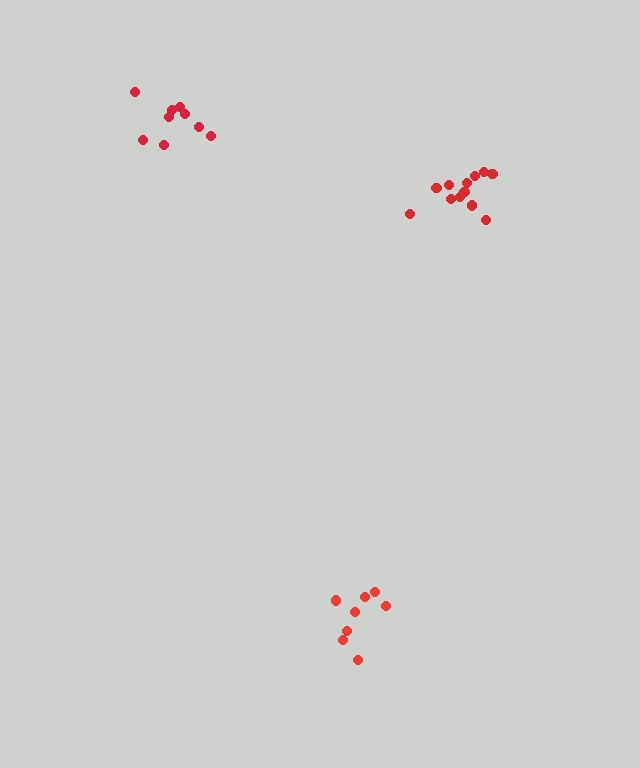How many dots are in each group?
Group 1: 8 dots, Group 2: 9 dots, Group 3: 12 dots (29 total).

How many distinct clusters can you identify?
There are 3 distinct clusters.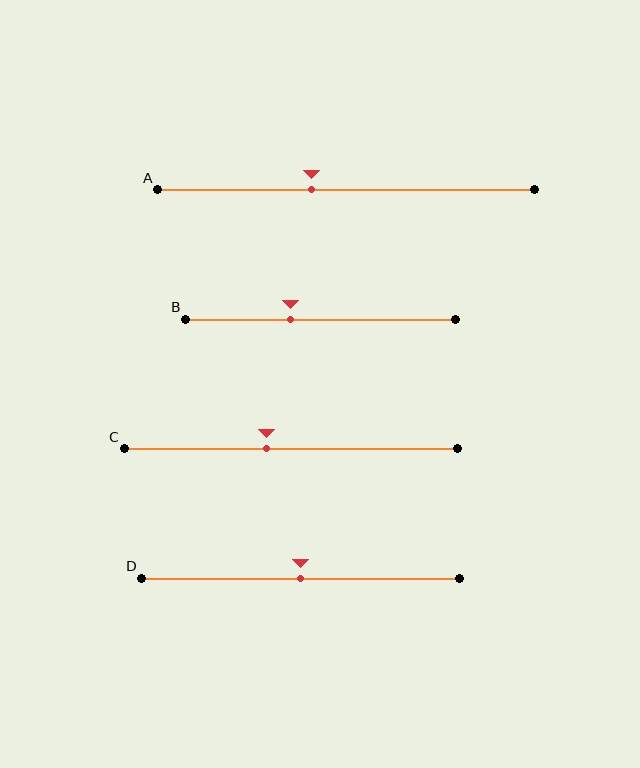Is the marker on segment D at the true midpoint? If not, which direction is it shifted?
Yes, the marker on segment D is at the true midpoint.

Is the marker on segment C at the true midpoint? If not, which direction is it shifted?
No, the marker on segment C is shifted to the left by about 7% of the segment length.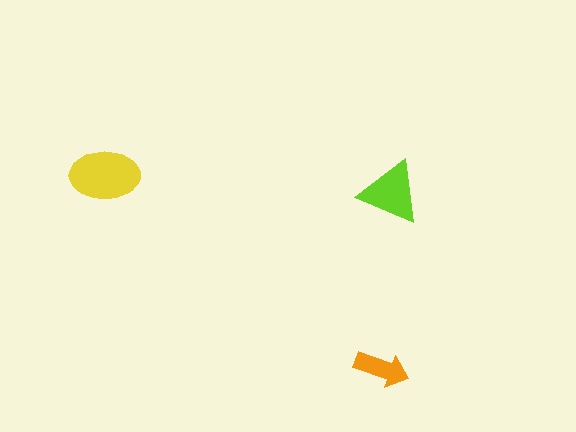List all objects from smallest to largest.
The orange arrow, the lime triangle, the yellow ellipse.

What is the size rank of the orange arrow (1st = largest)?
3rd.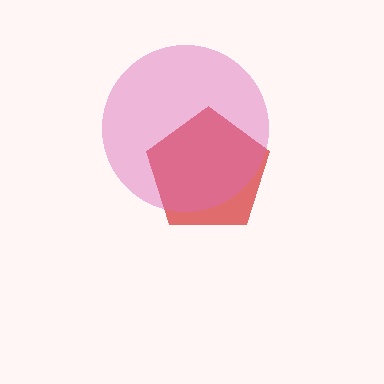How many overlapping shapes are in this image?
There are 2 overlapping shapes in the image.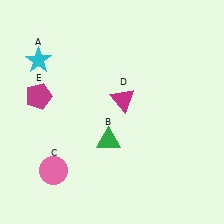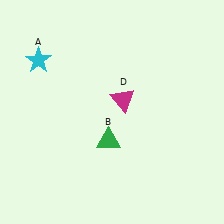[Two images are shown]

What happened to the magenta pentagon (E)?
The magenta pentagon (E) was removed in Image 2. It was in the top-left area of Image 1.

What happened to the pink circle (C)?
The pink circle (C) was removed in Image 2. It was in the bottom-left area of Image 1.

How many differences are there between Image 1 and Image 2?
There are 2 differences between the two images.